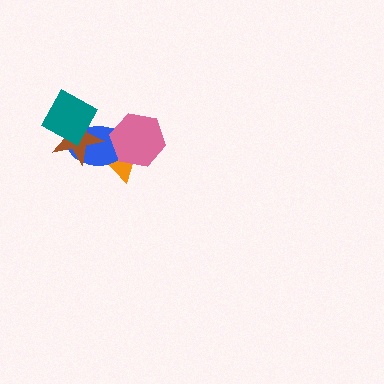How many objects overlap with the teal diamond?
2 objects overlap with the teal diamond.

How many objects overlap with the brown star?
3 objects overlap with the brown star.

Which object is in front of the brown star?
The teal diamond is in front of the brown star.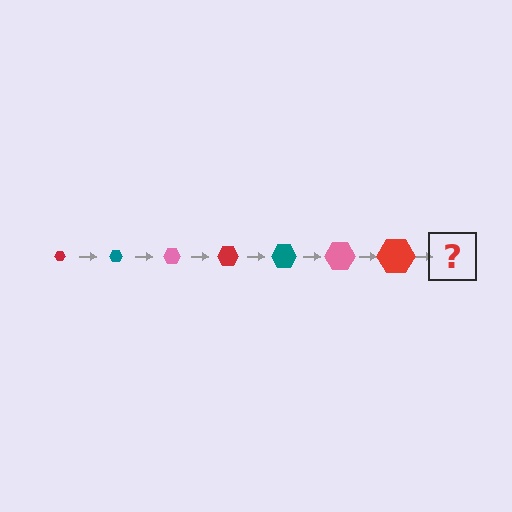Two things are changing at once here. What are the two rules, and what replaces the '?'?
The two rules are that the hexagon grows larger each step and the color cycles through red, teal, and pink. The '?' should be a teal hexagon, larger than the previous one.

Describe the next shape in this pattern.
It should be a teal hexagon, larger than the previous one.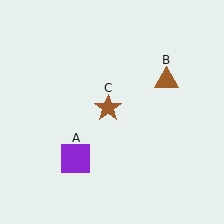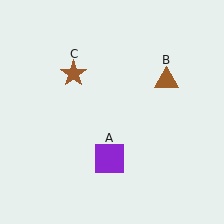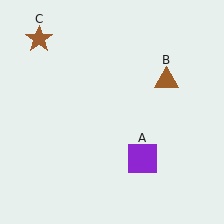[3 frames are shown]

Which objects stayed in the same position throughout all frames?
Brown triangle (object B) remained stationary.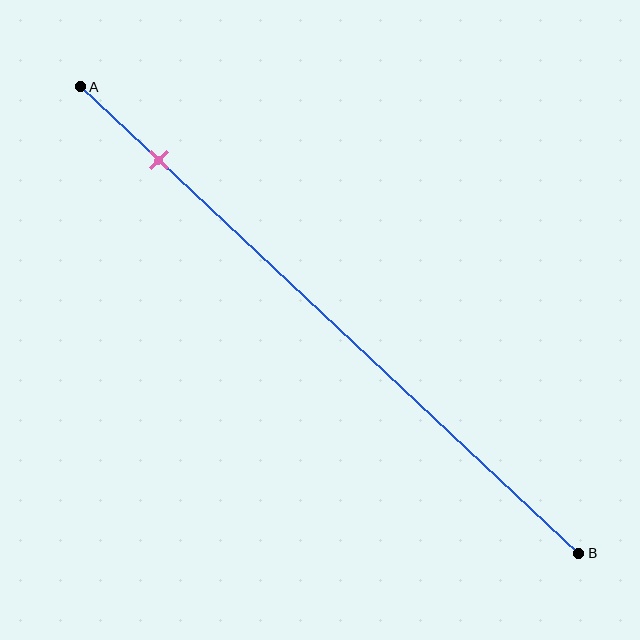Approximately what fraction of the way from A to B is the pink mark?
The pink mark is approximately 15% of the way from A to B.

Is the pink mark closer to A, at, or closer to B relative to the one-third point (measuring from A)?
The pink mark is closer to point A than the one-third point of segment AB.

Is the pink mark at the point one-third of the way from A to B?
No, the mark is at about 15% from A, not at the 33% one-third point.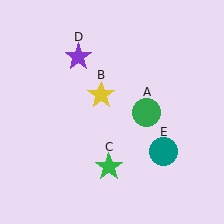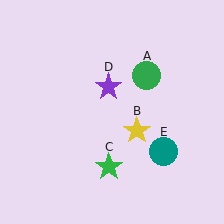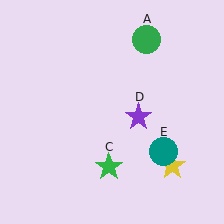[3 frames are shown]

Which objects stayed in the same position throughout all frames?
Green star (object C) and teal circle (object E) remained stationary.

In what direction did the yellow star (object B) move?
The yellow star (object B) moved down and to the right.